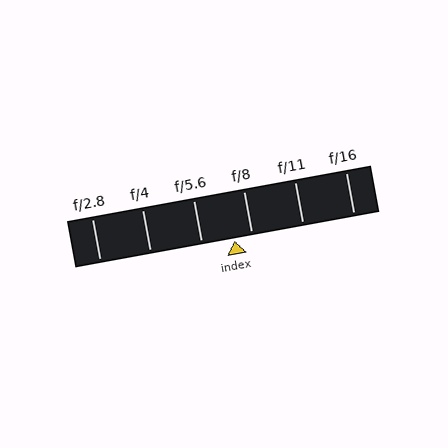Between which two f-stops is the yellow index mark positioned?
The index mark is between f/5.6 and f/8.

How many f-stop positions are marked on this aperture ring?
There are 6 f-stop positions marked.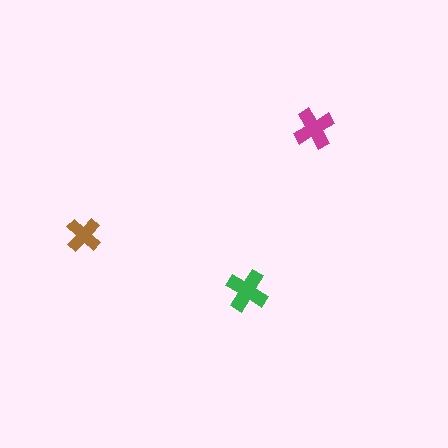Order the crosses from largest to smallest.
the green one, the magenta one, the brown one.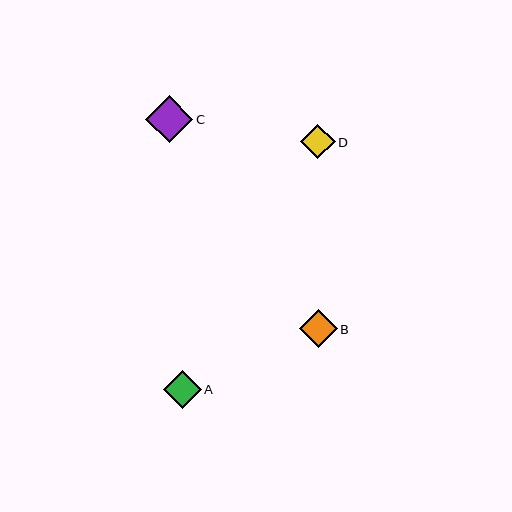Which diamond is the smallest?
Diamond D is the smallest with a size of approximately 35 pixels.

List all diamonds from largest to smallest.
From largest to smallest: C, B, A, D.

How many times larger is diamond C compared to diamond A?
Diamond C is approximately 1.2 times the size of diamond A.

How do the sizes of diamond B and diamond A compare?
Diamond B and diamond A are approximately the same size.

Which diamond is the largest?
Diamond C is the largest with a size of approximately 47 pixels.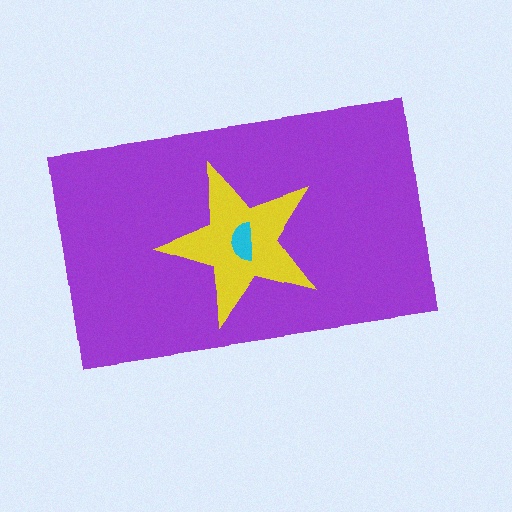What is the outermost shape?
The purple rectangle.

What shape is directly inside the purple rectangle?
The yellow star.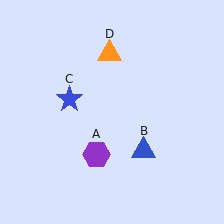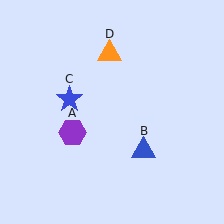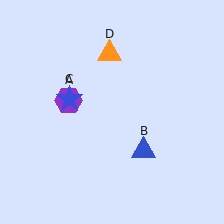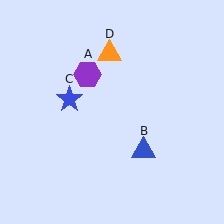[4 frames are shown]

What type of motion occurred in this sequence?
The purple hexagon (object A) rotated clockwise around the center of the scene.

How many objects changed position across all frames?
1 object changed position: purple hexagon (object A).